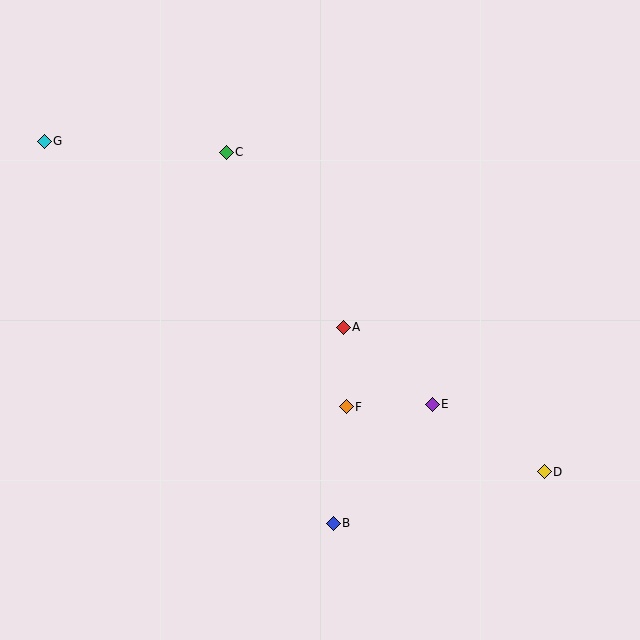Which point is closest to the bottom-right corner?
Point D is closest to the bottom-right corner.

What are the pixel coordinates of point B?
Point B is at (333, 523).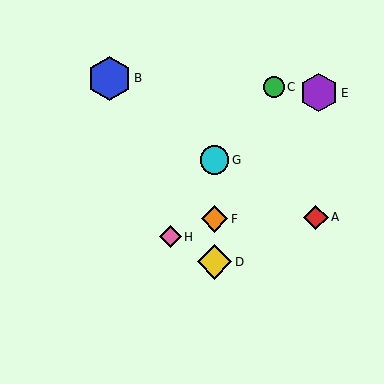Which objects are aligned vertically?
Objects D, F, G are aligned vertically.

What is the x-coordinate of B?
Object B is at x≈109.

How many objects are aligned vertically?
3 objects (D, F, G) are aligned vertically.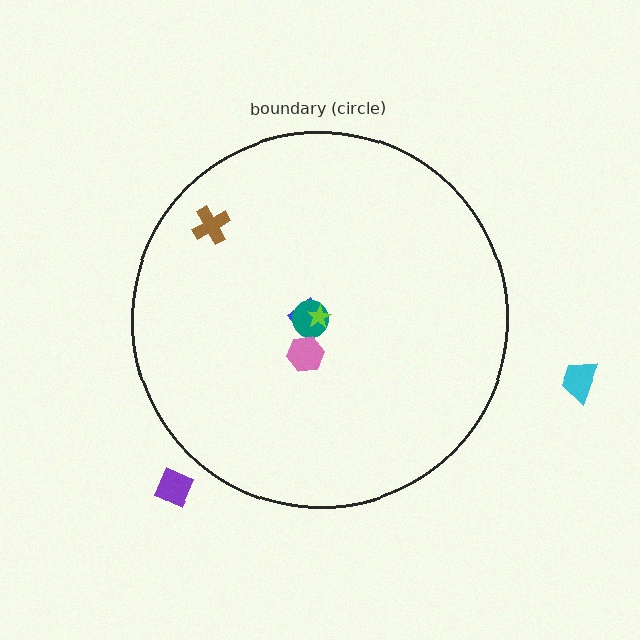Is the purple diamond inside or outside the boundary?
Outside.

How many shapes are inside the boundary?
5 inside, 2 outside.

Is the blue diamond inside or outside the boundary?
Inside.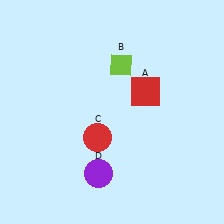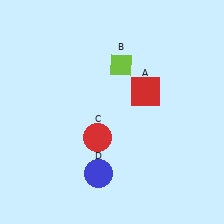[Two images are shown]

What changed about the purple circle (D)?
In Image 1, D is purple. In Image 2, it changed to blue.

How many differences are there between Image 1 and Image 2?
There is 1 difference between the two images.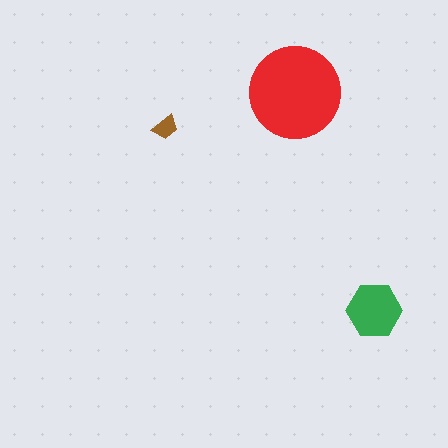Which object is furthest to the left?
The brown trapezoid is leftmost.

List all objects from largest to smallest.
The red circle, the green hexagon, the brown trapezoid.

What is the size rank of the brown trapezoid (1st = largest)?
3rd.